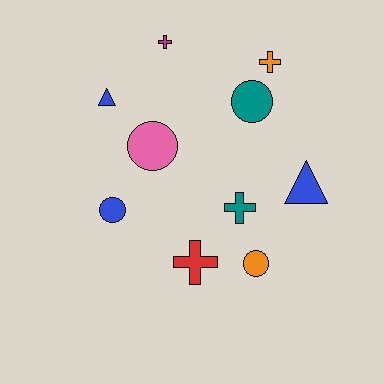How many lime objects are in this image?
There are no lime objects.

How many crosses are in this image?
There are 4 crosses.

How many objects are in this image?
There are 10 objects.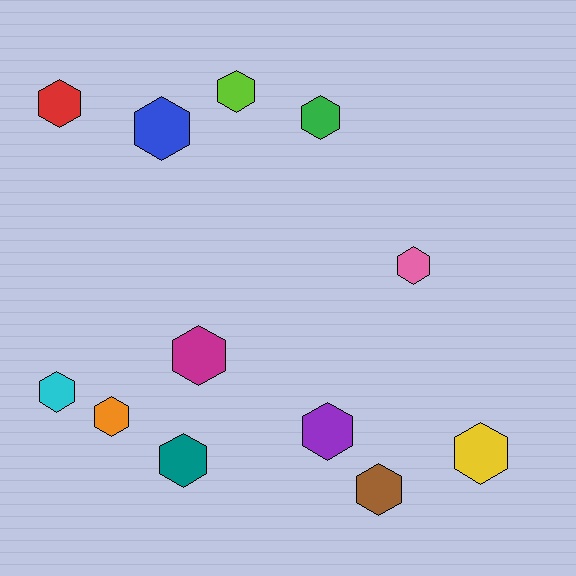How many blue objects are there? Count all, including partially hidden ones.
There is 1 blue object.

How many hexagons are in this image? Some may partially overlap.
There are 12 hexagons.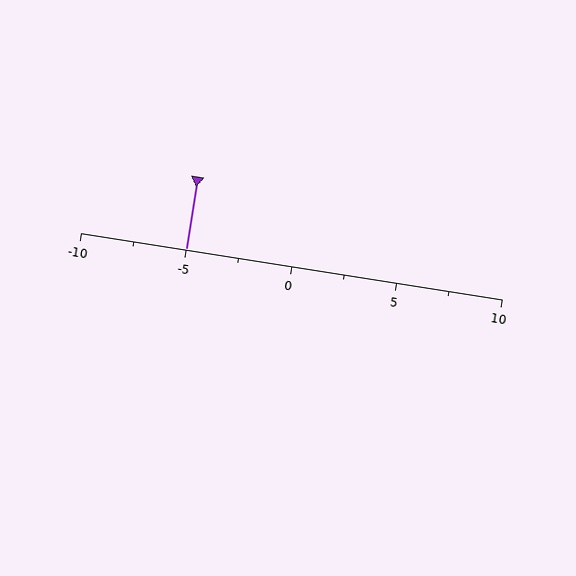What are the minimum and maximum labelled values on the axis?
The axis runs from -10 to 10.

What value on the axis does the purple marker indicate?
The marker indicates approximately -5.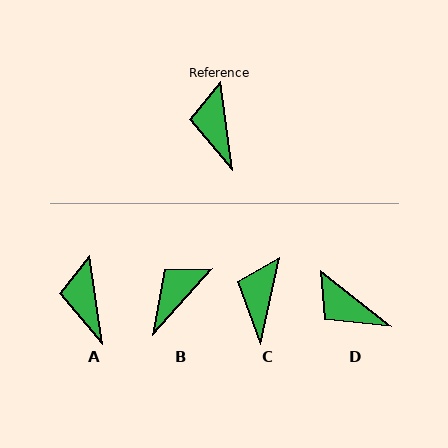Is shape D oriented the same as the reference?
No, it is off by about 44 degrees.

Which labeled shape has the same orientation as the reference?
A.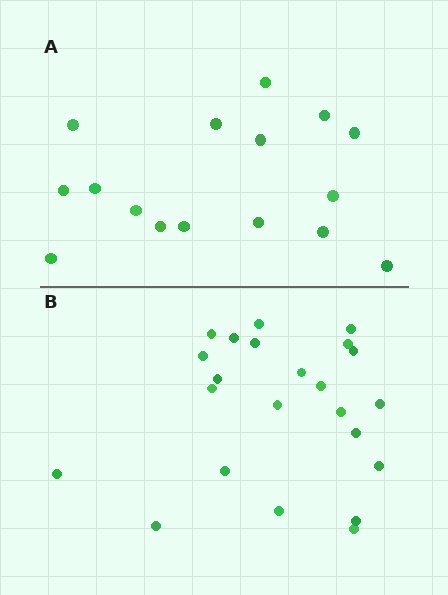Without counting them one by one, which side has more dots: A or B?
Region B (the bottom region) has more dots.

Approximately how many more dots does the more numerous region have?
Region B has roughly 8 or so more dots than region A.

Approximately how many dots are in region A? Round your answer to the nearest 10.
About 20 dots. (The exact count is 16, which rounds to 20.)